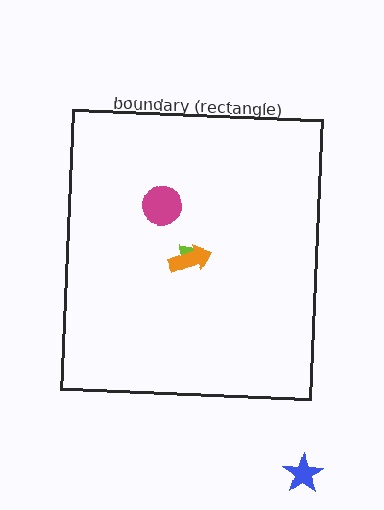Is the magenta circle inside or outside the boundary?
Inside.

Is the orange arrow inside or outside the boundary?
Inside.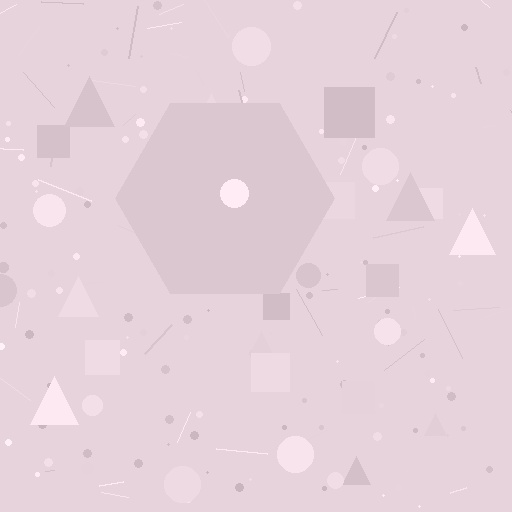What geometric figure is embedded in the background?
A hexagon is embedded in the background.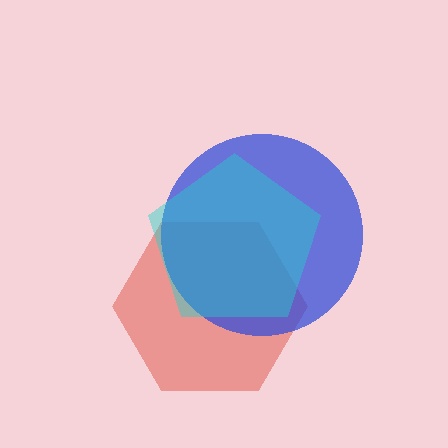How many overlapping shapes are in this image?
There are 3 overlapping shapes in the image.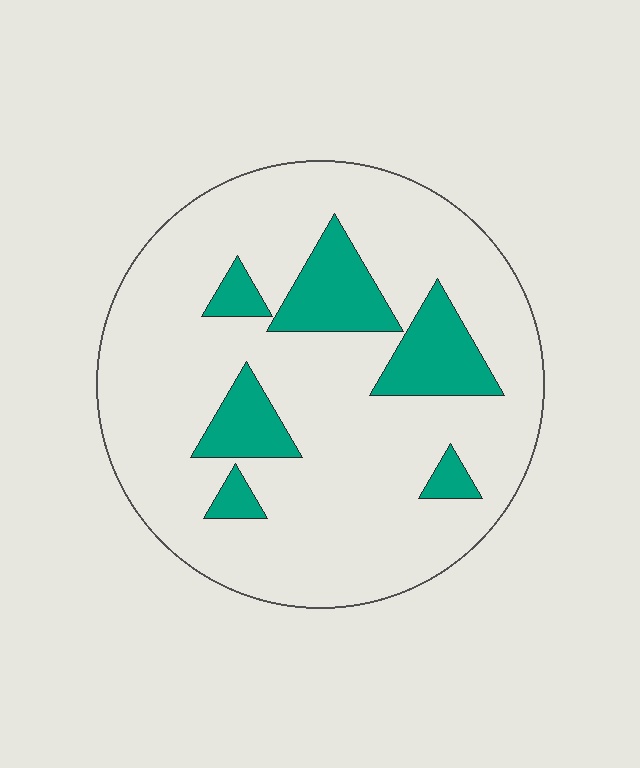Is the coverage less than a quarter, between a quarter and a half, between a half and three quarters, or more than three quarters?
Less than a quarter.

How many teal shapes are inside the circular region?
6.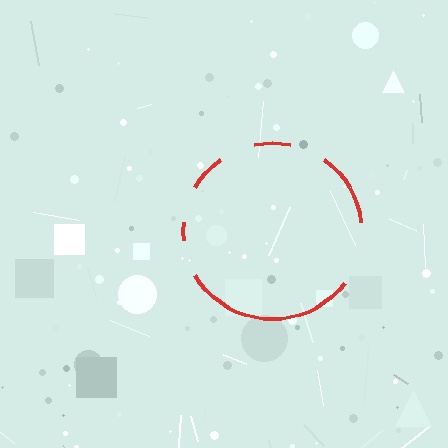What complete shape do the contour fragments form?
The contour fragments form a circle.